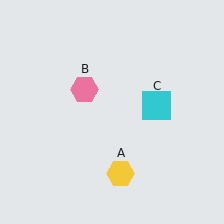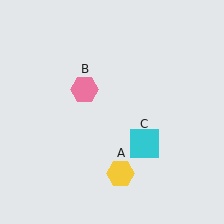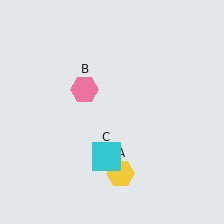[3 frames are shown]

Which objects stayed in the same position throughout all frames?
Yellow hexagon (object A) and pink hexagon (object B) remained stationary.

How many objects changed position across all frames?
1 object changed position: cyan square (object C).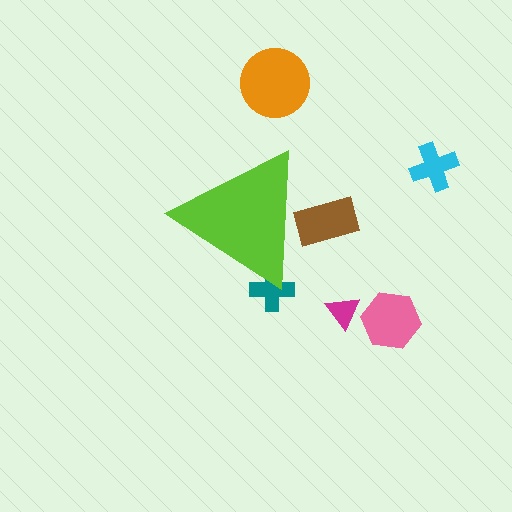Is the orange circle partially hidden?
No, the orange circle is fully visible.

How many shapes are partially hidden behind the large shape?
2 shapes are partially hidden.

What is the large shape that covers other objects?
A lime triangle.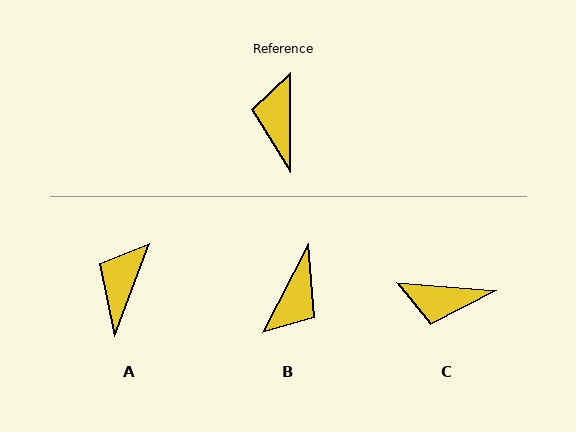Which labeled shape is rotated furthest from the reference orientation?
B, about 152 degrees away.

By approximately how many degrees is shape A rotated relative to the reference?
Approximately 20 degrees clockwise.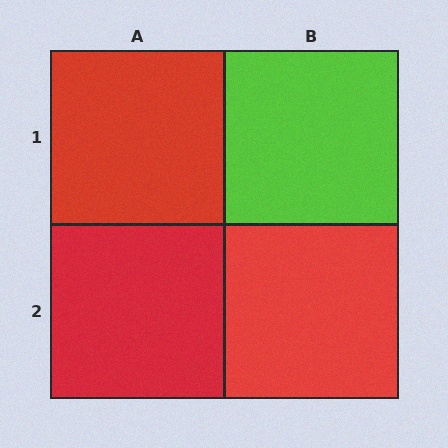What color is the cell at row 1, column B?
Lime.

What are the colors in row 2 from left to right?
Red, red.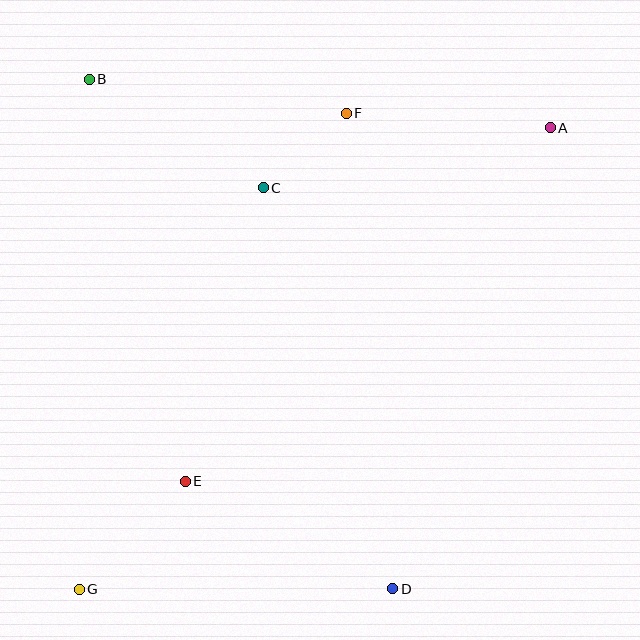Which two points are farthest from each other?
Points A and G are farthest from each other.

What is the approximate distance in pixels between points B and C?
The distance between B and C is approximately 205 pixels.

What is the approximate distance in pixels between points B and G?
The distance between B and G is approximately 510 pixels.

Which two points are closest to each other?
Points C and F are closest to each other.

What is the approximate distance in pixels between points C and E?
The distance between C and E is approximately 304 pixels.